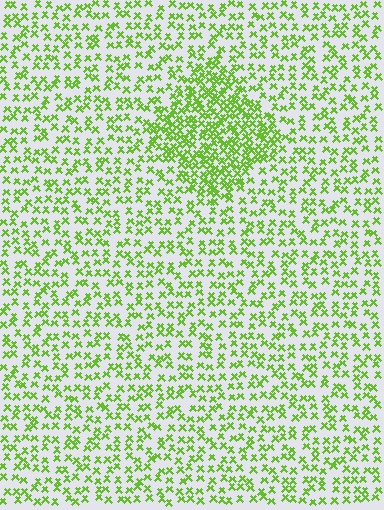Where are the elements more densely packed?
The elements are more densely packed inside the diamond boundary.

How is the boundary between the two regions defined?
The boundary is defined by a change in element density (approximately 2.1x ratio). All elements are the same color, size, and shape.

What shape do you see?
I see a diamond.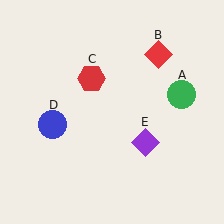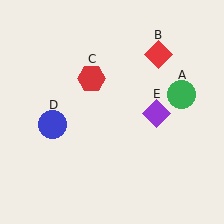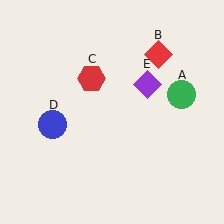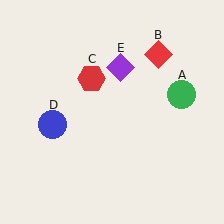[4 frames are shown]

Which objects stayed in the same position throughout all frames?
Green circle (object A) and red diamond (object B) and red hexagon (object C) and blue circle (object D) remained stationary.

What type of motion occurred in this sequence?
The purple diamond (object E) rotated counterclockwise around the center of the scene.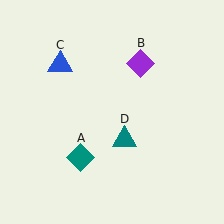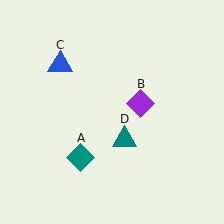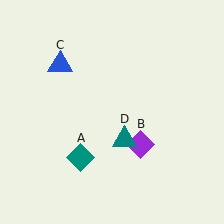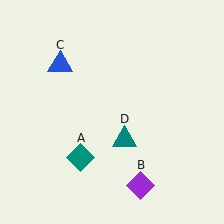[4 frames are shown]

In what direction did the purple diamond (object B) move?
The purple diamond (object B) moved down.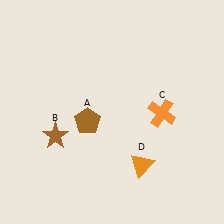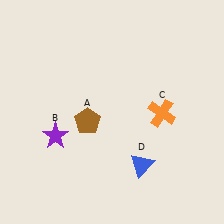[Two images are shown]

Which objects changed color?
B changed from brown to purple. D changed from orange to blue.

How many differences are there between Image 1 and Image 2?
There are 2 differences between the two images.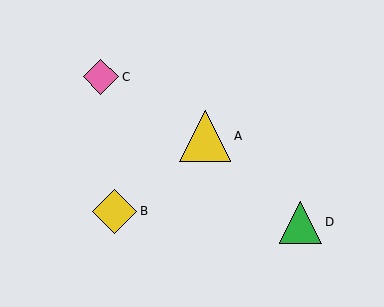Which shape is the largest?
The yellow triangle (labeled A) is the largest.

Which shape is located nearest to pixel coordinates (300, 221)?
The green triangle (labeled D) at (301, 222) is nearest to that location.